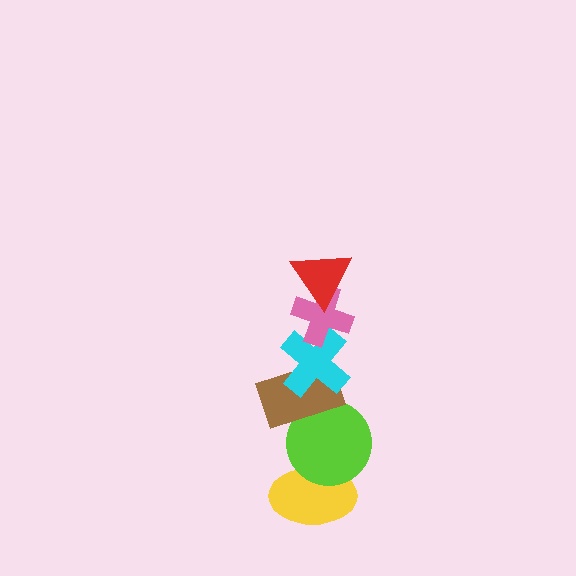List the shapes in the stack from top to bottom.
From top to bottom: the red triangle, the pink cross, the cyan cross, the brown rectangle, the lime circle, the yellow ellipse.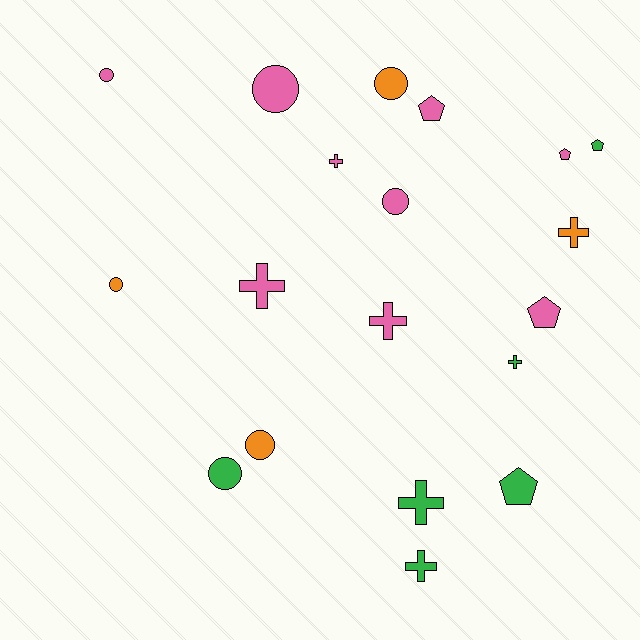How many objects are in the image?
There are 19 objects.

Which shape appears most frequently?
Circle, with 7 objects.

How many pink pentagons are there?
There are 3 pink pentagons.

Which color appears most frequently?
Pink, with 9 objects.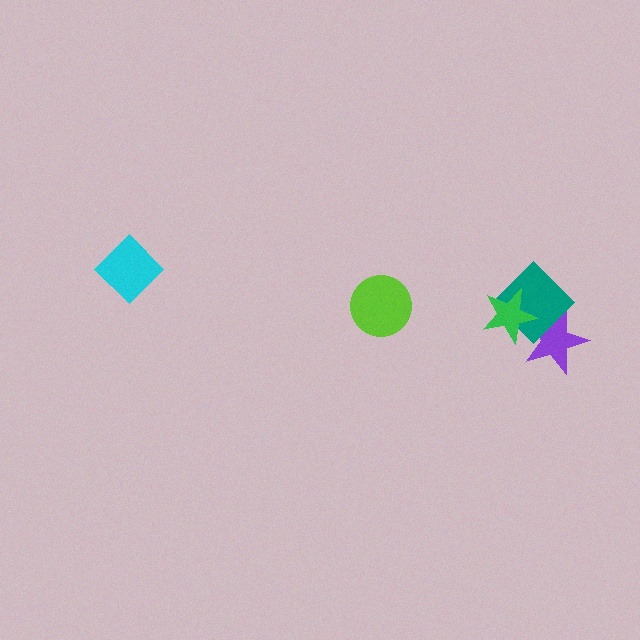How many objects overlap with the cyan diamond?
0 objects overlap with the cyan diamond.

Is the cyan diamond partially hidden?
No, no other shape covers it.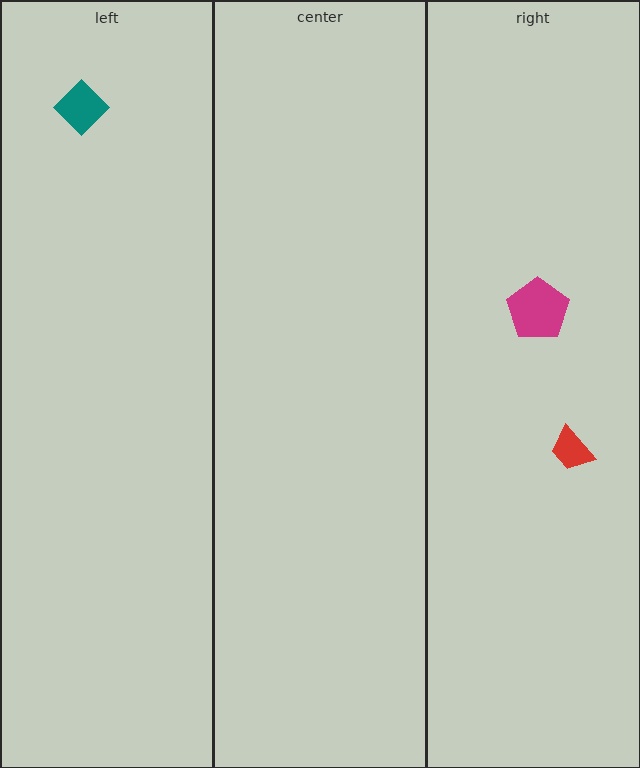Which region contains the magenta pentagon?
The right region.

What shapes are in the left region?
The teal diamond.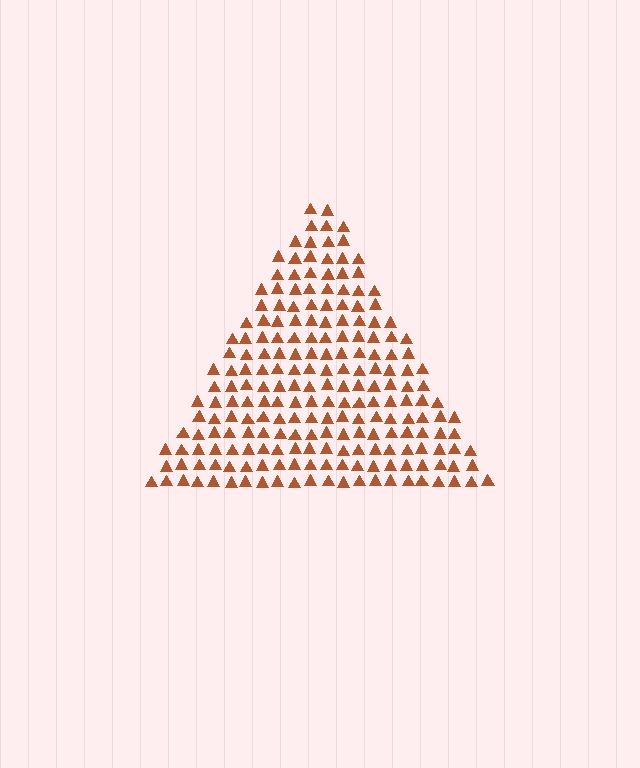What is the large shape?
The large shape is a triangle.